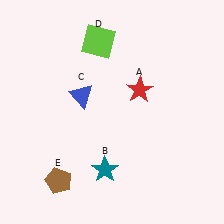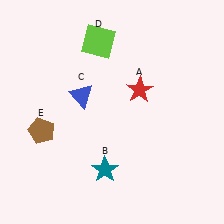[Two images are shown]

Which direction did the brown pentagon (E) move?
The brown pentagon (E) moved up.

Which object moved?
The brown pentagon (E) moved up.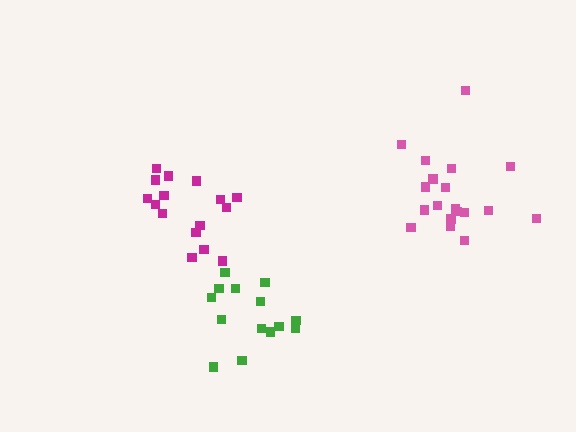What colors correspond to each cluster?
The clusters are colored: pink, magenta, green.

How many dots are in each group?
Group 1: 20 dots, Group 2: 16 dots, Group 3: 14 dots (50 total).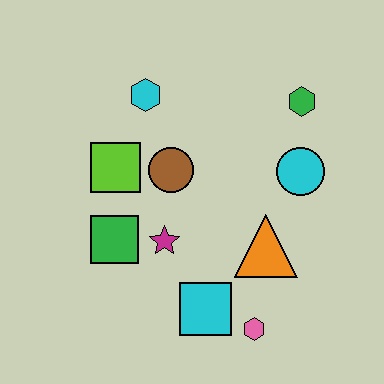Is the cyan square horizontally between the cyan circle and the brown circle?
Yes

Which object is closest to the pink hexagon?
The cyan square is closest to the pink hexagon.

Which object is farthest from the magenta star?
The green hexagon is farthest from the magenta star.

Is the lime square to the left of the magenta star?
Yes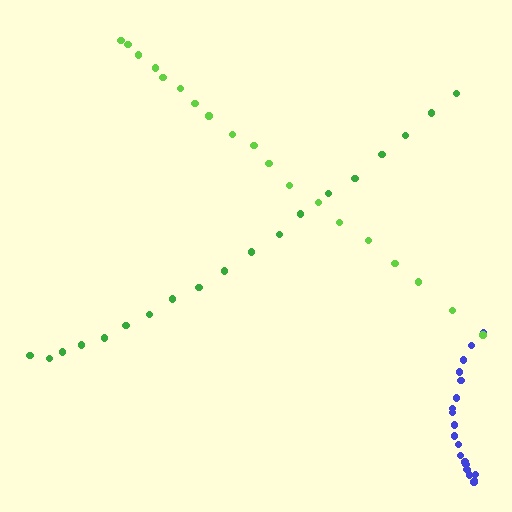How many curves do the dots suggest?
There are 3 distinct paths.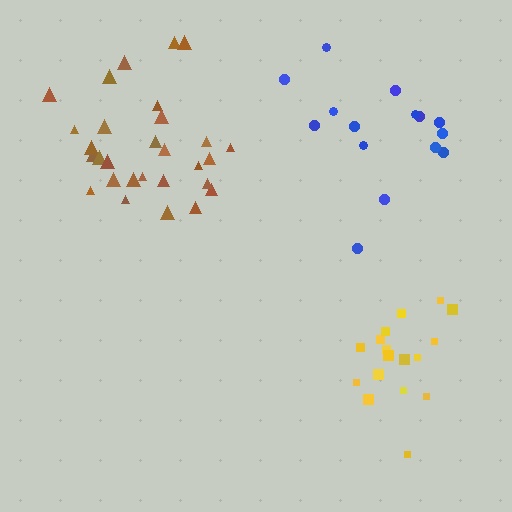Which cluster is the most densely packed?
Yellow.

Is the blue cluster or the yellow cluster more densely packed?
Yellow.